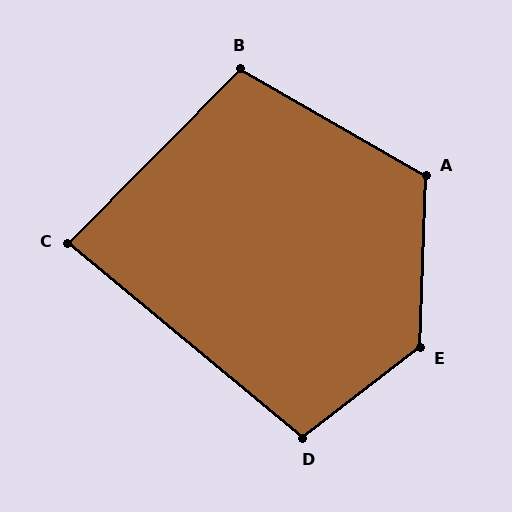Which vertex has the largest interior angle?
E, at approximately 129 degrees.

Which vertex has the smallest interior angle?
C, at approximately 85 degrees.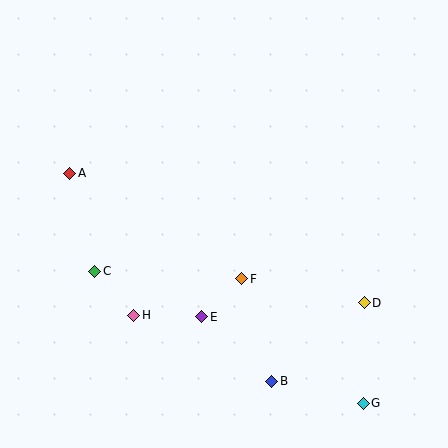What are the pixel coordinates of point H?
Point H is at (134, 315).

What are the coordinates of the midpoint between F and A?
The midpoint between F and A is at (156, 226).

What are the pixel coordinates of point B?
Point B is at (272, 381).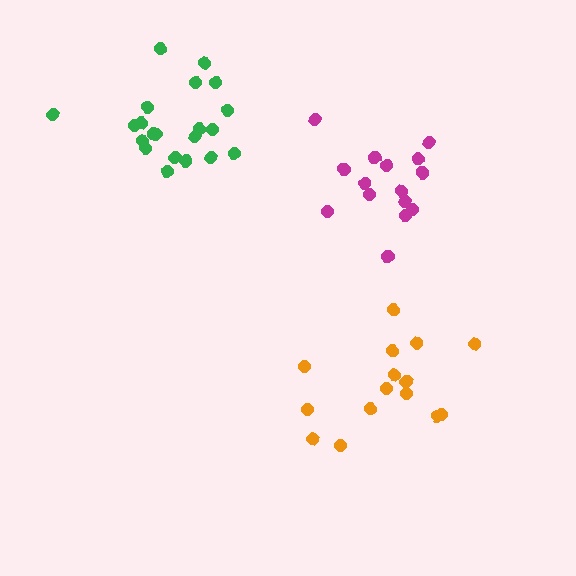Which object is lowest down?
The orange cluster is bottommost.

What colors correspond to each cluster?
The clusters are colored: magenta, orange, green.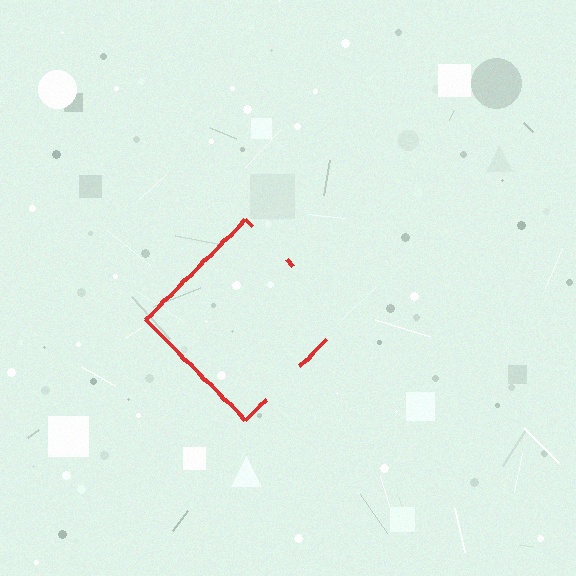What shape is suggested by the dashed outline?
The dashed outline suggests a diamond.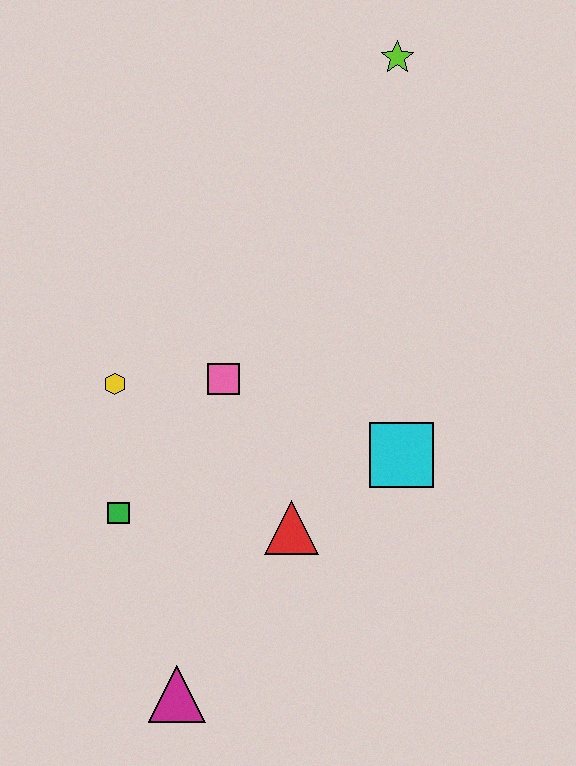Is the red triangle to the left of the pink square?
No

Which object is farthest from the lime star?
The magenta triangle is farthest from the lime star.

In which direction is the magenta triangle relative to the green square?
The magenta triangle is below the green square.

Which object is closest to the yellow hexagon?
The pink square is closest to the yellow hexagon.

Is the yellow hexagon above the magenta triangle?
Yes